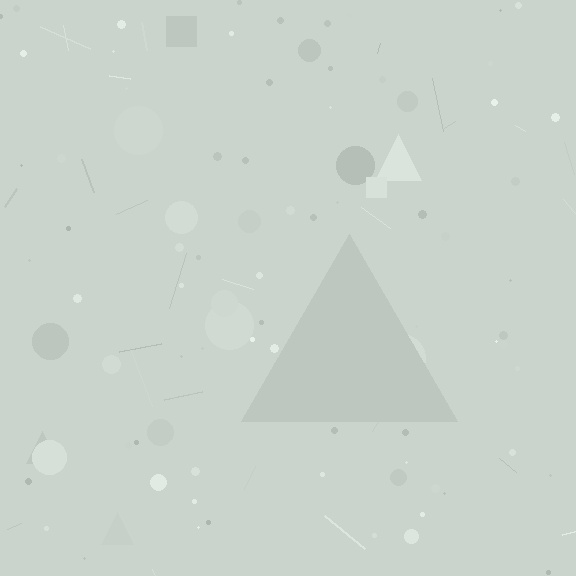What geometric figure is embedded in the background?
A triangle is embedded in the background.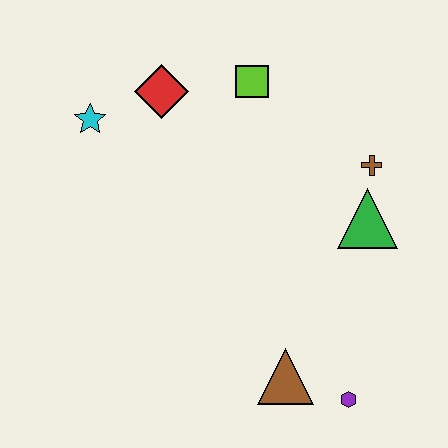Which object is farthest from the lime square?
The purple hexagon is farthest from the lime square.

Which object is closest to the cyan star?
The red diamond is closest to the cyan star.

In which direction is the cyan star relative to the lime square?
The cyan star is to the left of the lime square.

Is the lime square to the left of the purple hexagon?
Yes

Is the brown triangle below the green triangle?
Yes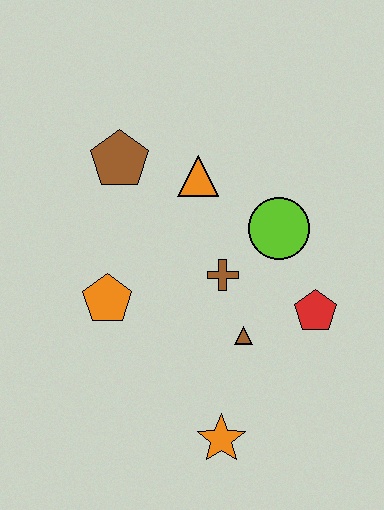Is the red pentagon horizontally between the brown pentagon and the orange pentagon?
No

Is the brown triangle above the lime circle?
No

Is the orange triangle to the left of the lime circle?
Yes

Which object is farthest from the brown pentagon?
The orange star is farthest from the brown pentagon.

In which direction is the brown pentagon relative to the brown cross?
The brown pentagon is above the brown cross.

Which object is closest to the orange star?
The brown triangle is closest to the orange star.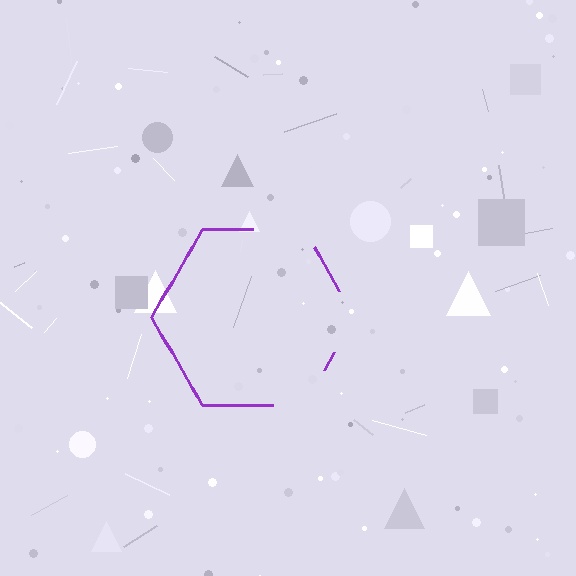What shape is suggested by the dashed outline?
The dashed outline suggests a hexagon.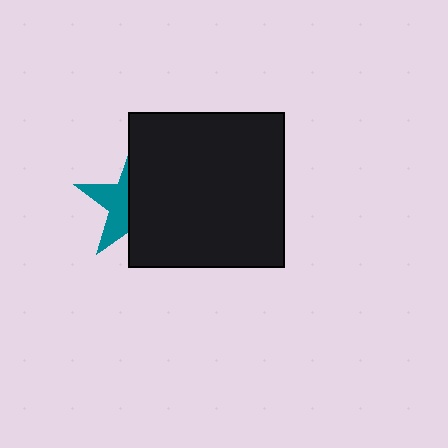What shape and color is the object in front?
The object in front is a black square.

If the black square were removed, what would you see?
You would see the complete teal star.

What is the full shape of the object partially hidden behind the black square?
The partially hidden object is a teal star.